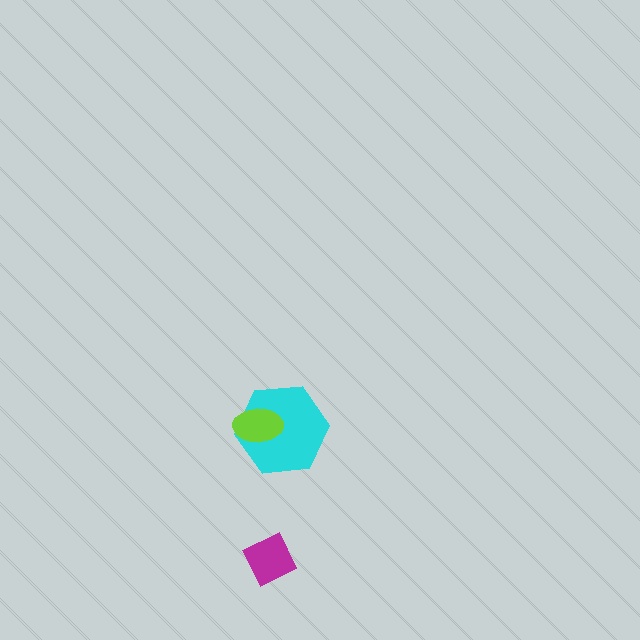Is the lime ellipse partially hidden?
No, no other shape covers it.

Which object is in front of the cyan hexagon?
The lime ellipse is in front of the cyan hexagon.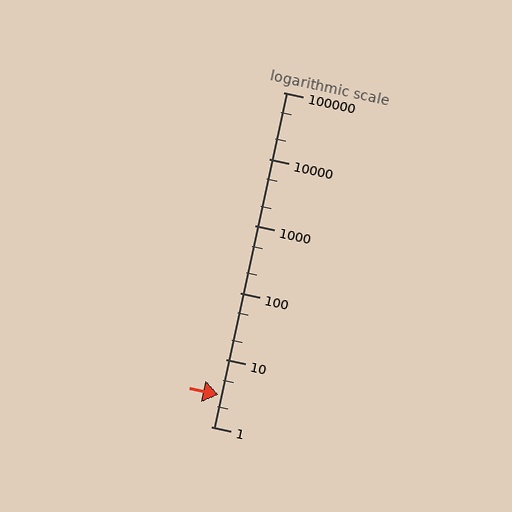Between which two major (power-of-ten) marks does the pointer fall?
The pointer is between 1 and 10.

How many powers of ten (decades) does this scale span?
The scale spans 5 decades, from 1 to 100000.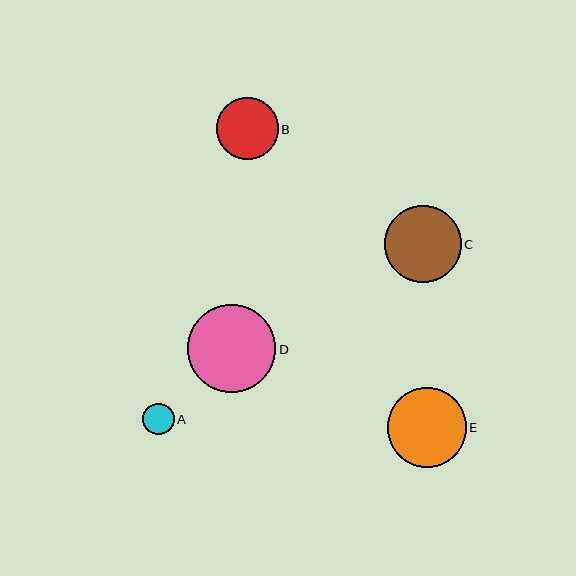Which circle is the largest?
Circle D is the largest with a size of approximately 88 pixels.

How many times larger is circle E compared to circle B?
Circle E is approximately 1.3 times the size of circle B.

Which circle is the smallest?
Circle A is the smallest with a size of approximately 32 pixels.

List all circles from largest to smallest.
From largest to smallest: D, E, C, B, A.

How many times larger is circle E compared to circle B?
Circle E is approximately 1.3 times the size of circle B.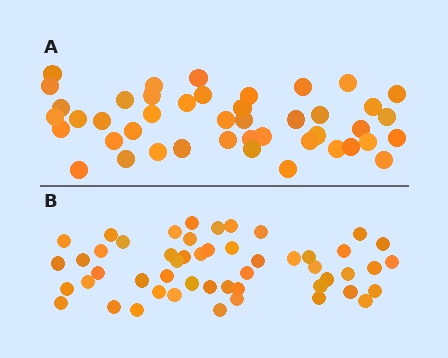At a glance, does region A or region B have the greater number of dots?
Region B (the bottom region) has more dots.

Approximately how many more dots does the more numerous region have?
Region B has roughly 8 or so more dots than region A.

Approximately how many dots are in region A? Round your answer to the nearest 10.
About 40 dots. (The exact count is 44, which rounds to 40.)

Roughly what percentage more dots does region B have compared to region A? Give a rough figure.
About 15% more.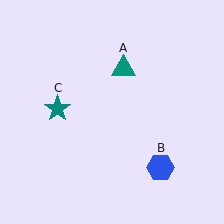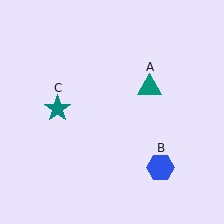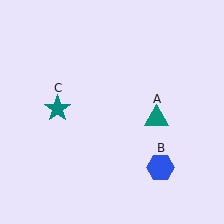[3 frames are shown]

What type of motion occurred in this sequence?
The teal triangle (object A) rotated clockwise around the center of the scene.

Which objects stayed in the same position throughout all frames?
Blue hexagon (object B) and teal star (object C) remained stationary.